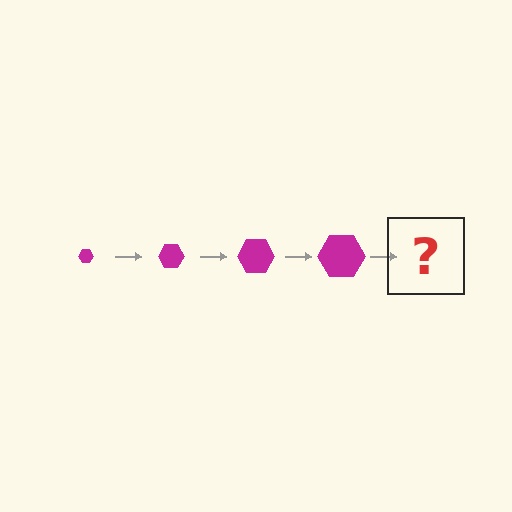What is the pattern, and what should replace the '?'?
The pattern is that the hexagon gets progressively larger each step. The '?' should be a magenta hexagon, larger than the previous one.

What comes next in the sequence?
The next element should be a magenta hexagon, larger than the previous one.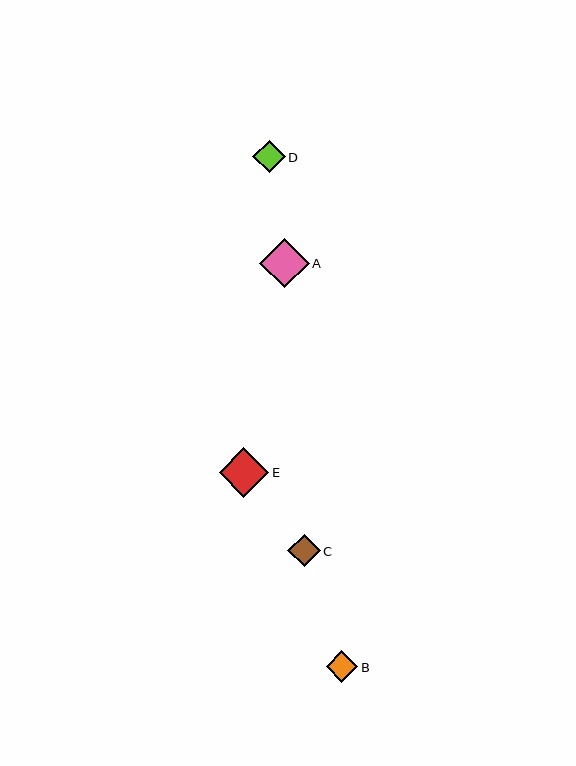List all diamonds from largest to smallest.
From largest to smallest: E, A, D, C, B.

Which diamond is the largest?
Diamond E is the largest with a size of approximately 50 pixels.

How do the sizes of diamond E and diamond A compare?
Diamond E and diamond A are approximately the same size.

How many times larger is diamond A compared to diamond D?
Diamond A is approximately 1.5 times the size of diamond D.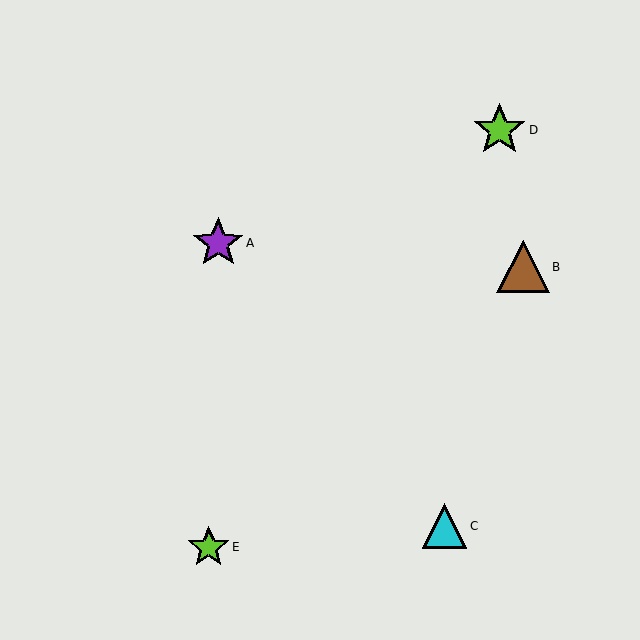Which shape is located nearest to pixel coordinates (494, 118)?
The lime star (labeled D) at (500, 130) is nearest to that location.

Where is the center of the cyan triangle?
The center of the cyan triangle is at (444, 526).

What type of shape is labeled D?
Shape D is a lime star.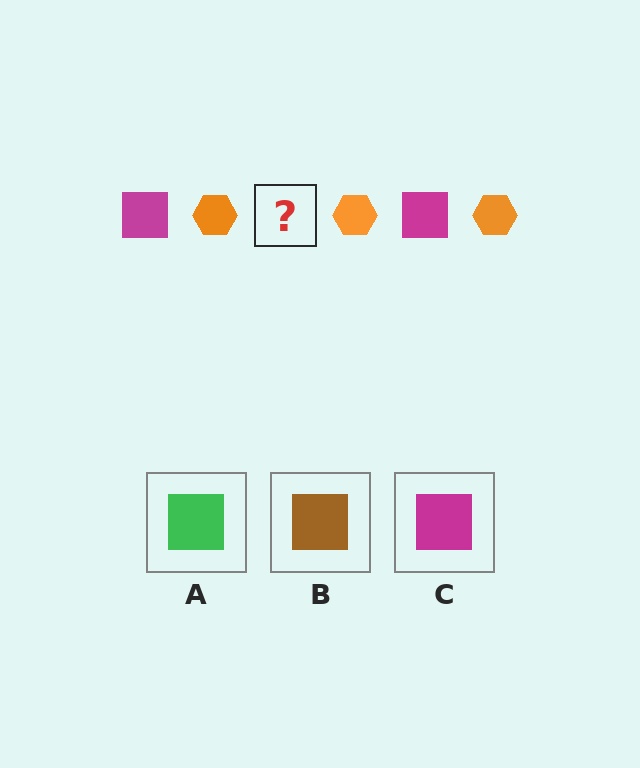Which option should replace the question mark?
Option C.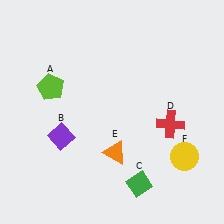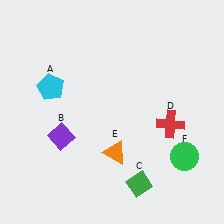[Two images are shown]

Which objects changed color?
A changed from lime to cyan. F changed from yellow to green.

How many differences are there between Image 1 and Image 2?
There are 2 differences between the two images.